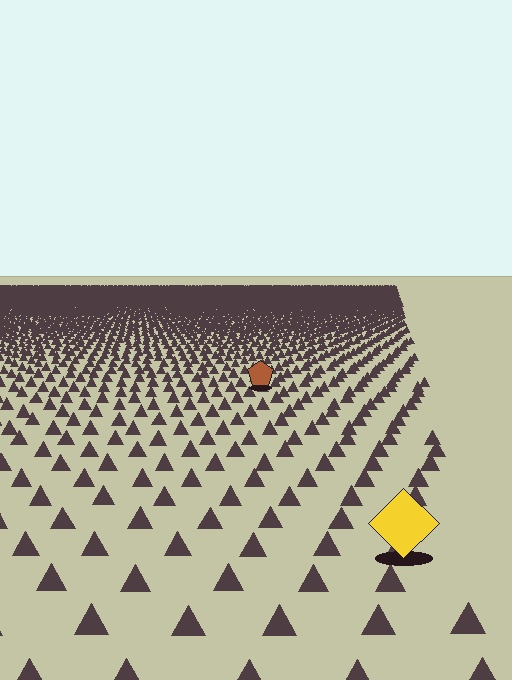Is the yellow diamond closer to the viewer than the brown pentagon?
Yes. The yellow diamond is closer — you can tell from the texture gradient: the ground texture is coarser near it.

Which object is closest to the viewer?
The yellow diamond is closest. The texture marks near it are larger and more spread out.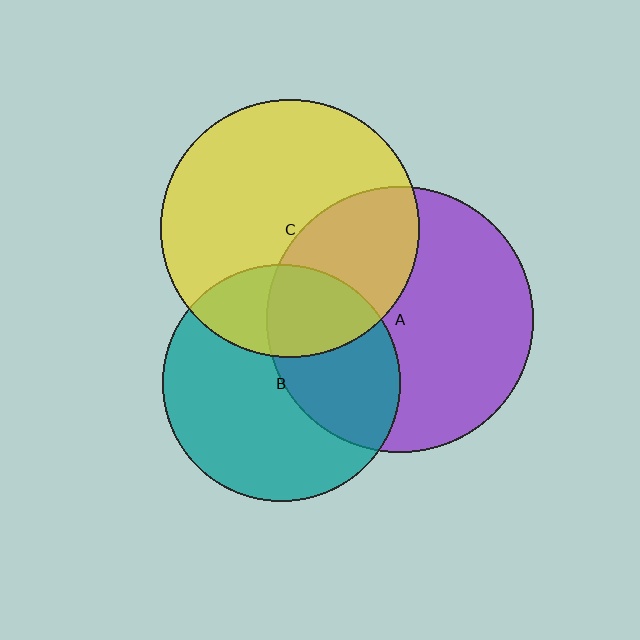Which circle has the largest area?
Circle A (purple).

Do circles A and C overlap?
Yes.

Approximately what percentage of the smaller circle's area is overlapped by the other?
Approximately 35%.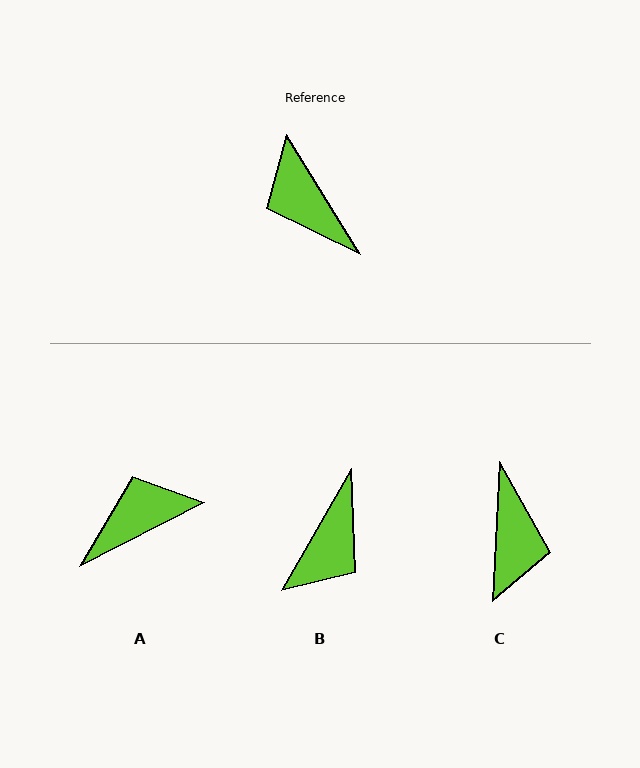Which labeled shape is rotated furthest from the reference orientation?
C, about 146 degrees away.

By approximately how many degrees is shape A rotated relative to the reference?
Approximately 95 degrees clockwise.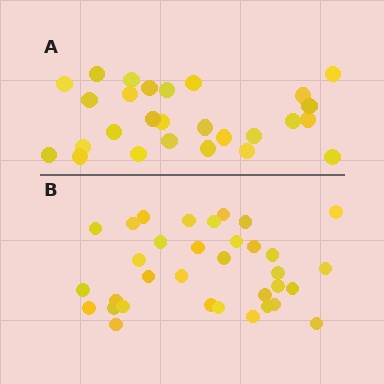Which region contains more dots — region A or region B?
Region B (the bottom region) has more dots.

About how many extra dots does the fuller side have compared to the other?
Region B has roughly 8 or so more dots than region A.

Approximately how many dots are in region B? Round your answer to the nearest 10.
About 30 dots. (The exact count is 34, which rounds to 30.)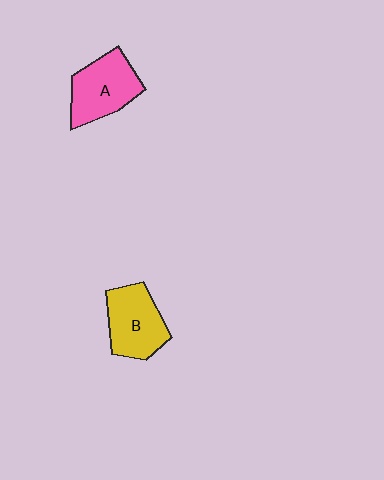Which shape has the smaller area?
Shape B (yellow).